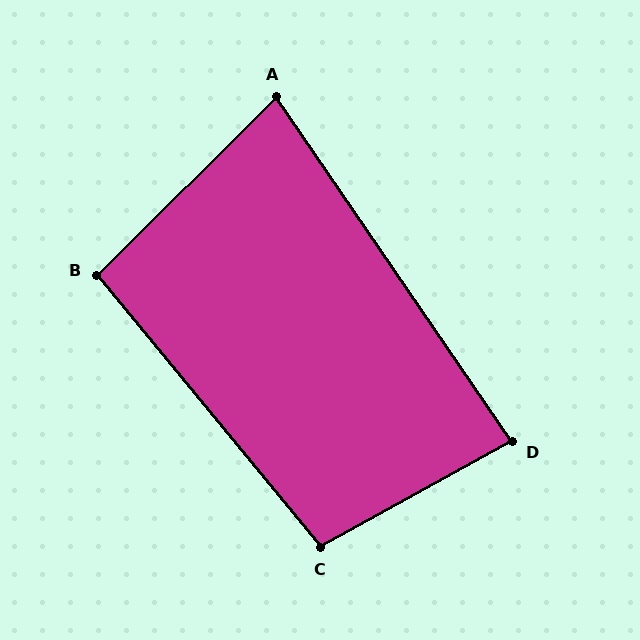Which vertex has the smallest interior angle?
A, at approximately 80 degrees.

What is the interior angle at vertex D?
Approximately 85 degrees (acute).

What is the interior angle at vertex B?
Approximately 95 degrees (obtuse).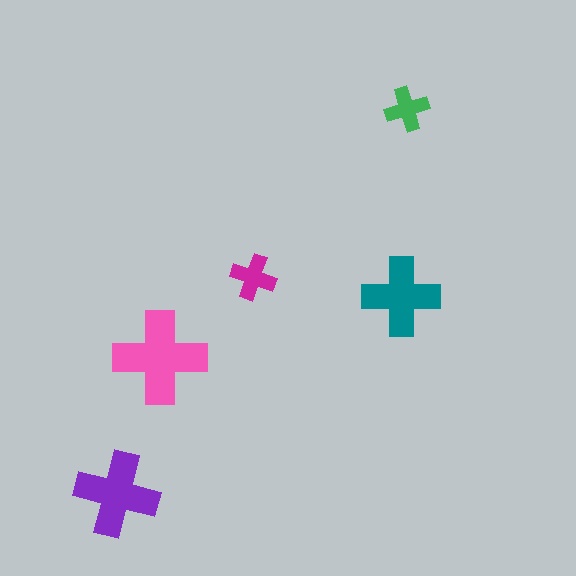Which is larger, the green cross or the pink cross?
The pink one.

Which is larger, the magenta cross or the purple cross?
The purple one.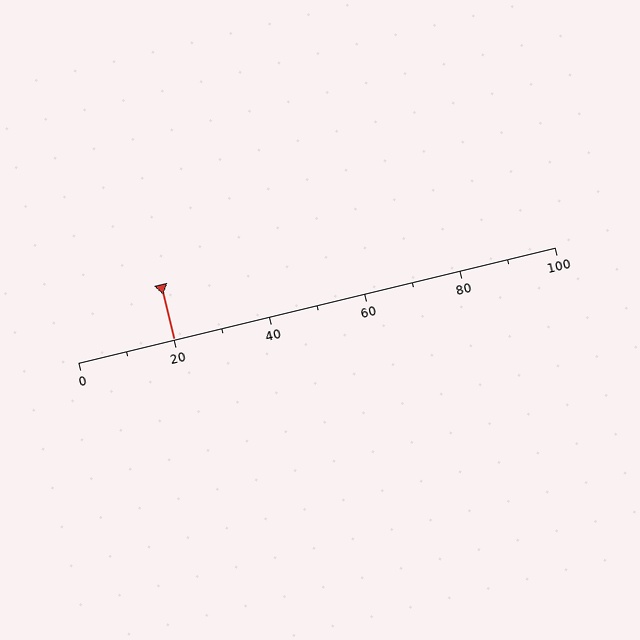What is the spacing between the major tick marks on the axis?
The major ticks are spaced 20 apart.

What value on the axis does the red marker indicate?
The marker indicates approximately 20.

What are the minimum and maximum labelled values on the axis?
The axis runs from 0 to 100.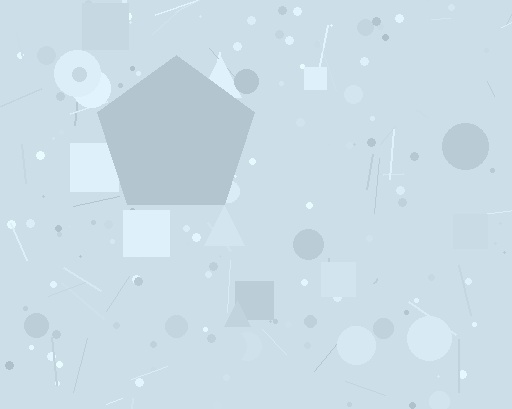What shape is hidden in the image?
A pentagon is hidden in the image.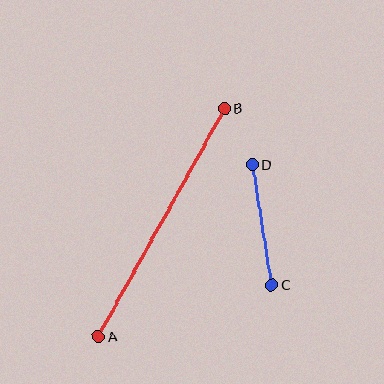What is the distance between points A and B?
The distance is approximately 261 pixels.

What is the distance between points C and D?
The distance is approximately 122 pixels.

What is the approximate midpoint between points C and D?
The midpoint is at approximately (262, 225) pixels.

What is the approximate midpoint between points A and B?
The midpoint is at approximately (162, 223) pixels.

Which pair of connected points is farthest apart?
Points A and B are farthest apart.